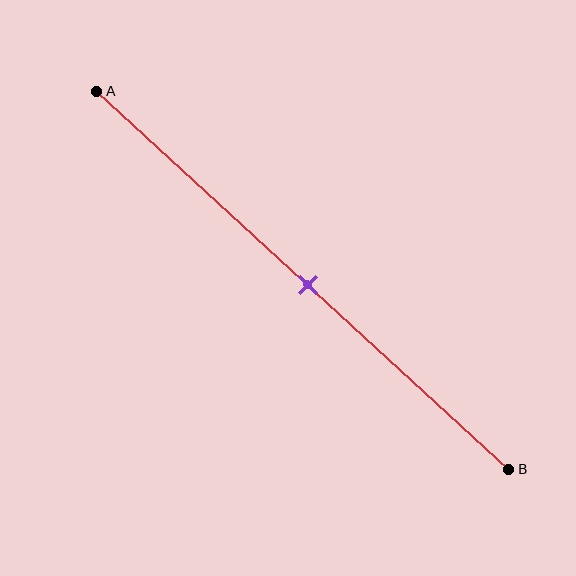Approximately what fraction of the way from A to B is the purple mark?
The purple mark is approximately 50% of the way from A to B.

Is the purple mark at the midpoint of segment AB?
Yes, the mark is approximately at the midpoint.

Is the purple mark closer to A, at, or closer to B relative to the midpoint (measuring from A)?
The purple mark is approximately at the midpoint of segment AB.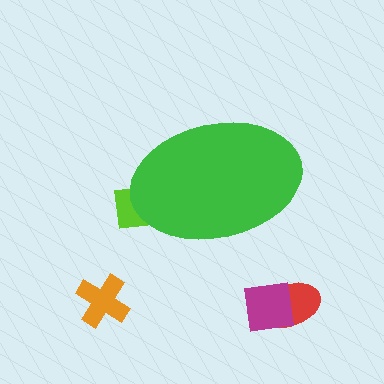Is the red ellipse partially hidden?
No, the red ellipse is fully visible.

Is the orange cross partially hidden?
No, the orange cross is fully visible.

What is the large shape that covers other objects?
A green ellipse.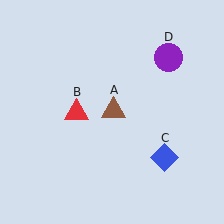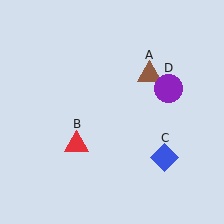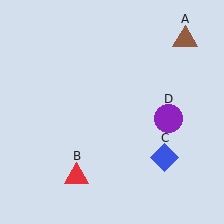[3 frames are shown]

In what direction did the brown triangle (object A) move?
The brown triangle (object A) moved up and to the right.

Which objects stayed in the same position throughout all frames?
Blue diamond (object C) remained stationary.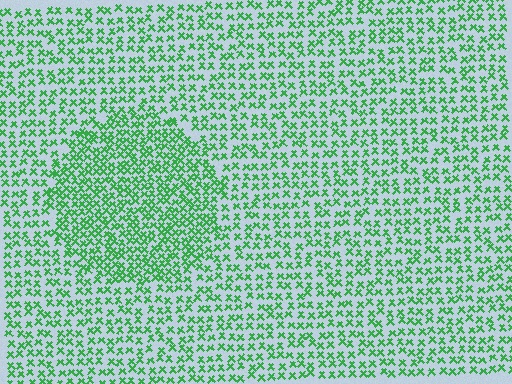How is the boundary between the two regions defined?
The boundary is defined by a change in element density (approximately 1.7x ratio). All elements are the same color, size, and shape.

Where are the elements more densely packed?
The elements are more densely packed inside the circle boundary.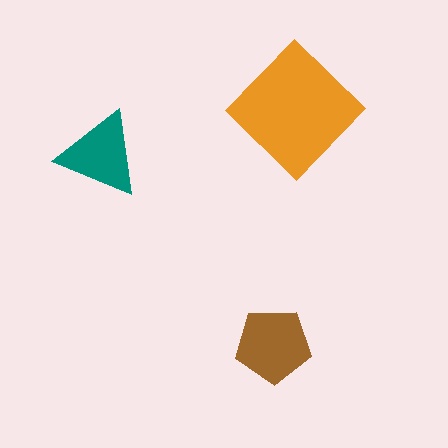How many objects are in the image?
There are 3 objects in the image.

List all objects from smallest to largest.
The teal triangle, the brown pentagon, the orange diamond.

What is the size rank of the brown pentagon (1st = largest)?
2nd.